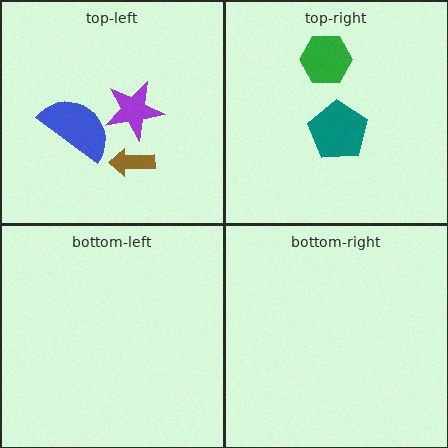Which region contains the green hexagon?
The top-right region.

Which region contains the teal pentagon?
The top-right region.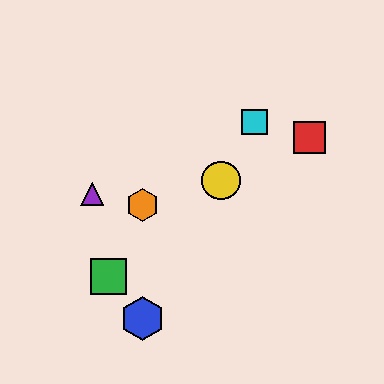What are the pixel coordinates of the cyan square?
The cyan square is at (254, 122).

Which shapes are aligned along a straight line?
The blue hexagon, the yellow circle, the cyan square are aligned along a straight line.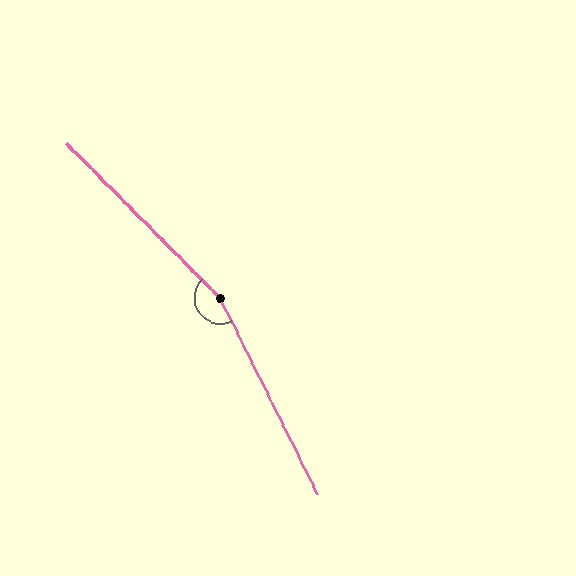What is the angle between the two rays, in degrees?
Approximately 162 degrees.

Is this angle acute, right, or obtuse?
It is obtuse.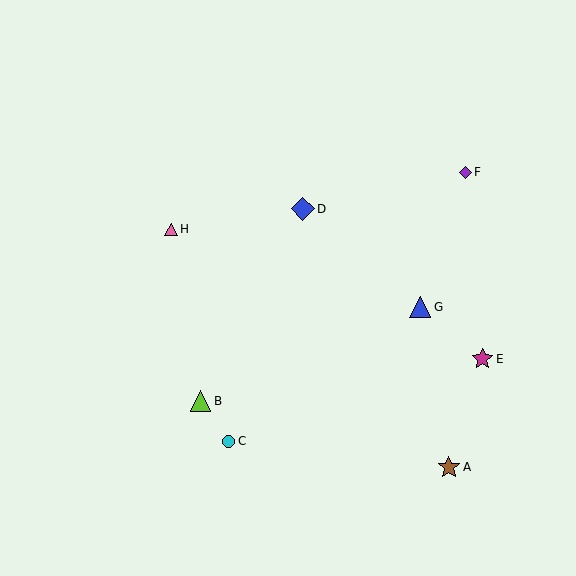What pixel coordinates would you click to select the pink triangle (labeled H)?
Click at (171, 229) to select the pink triangle H.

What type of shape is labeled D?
Shape D is a blue diamond.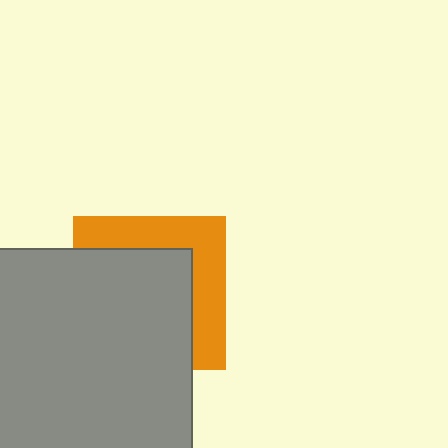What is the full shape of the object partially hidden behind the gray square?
The partially hidden object is an orange square.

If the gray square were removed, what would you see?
You would see the complete orange square.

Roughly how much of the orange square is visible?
A small part of it is visible (roughly 37%).